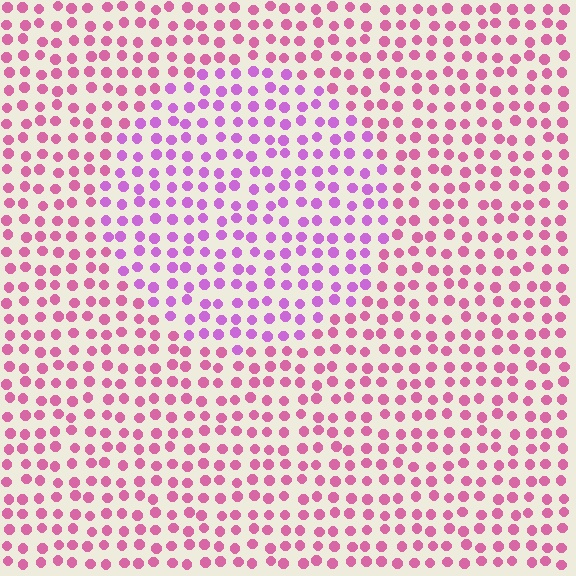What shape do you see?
I see a circle.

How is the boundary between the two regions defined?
The boundary is defined purely by a slight shift in hue (about 34 degrees). Spacing, size, and orientation are identical on both sides.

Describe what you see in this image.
The image is filled with small pink elements in a uniform arrangement. A circle-shaped region is visible where the elements are tinted to a slightly different hue, forming a subtle color boundary.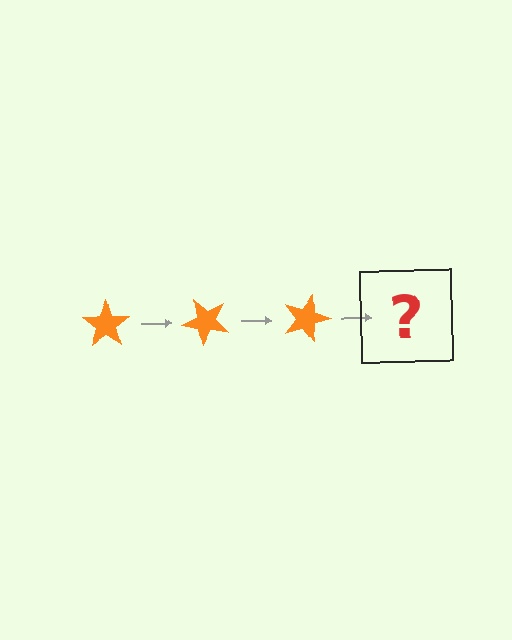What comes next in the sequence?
The next element should be an orange star rotated 135 degrees.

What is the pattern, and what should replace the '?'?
The pattern is that the star rotates 45 degrees each step. The '?' should be an orange star rotated 135 degrees.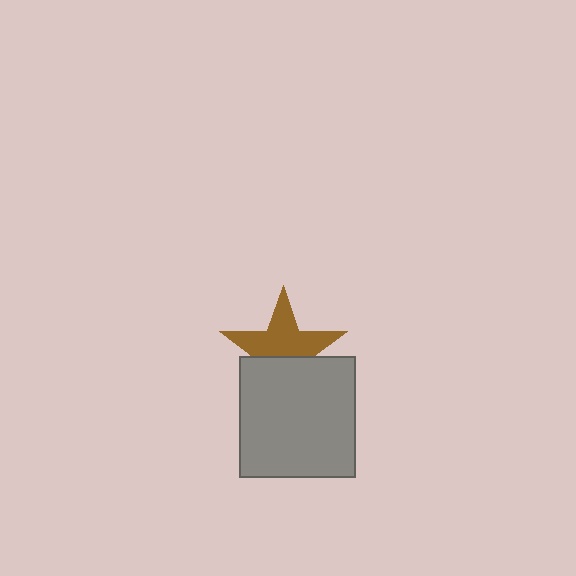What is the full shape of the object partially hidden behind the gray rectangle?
The partially hidden object is a brown star.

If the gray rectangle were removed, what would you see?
You would see the complete brown star.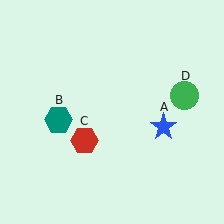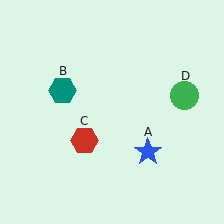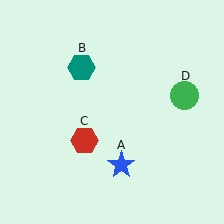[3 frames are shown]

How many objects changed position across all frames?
2 objects changed position: blue star (object A), teal hexagon (object B).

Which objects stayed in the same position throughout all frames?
Red hexagon (object C) and green circle (object D) remained stationary.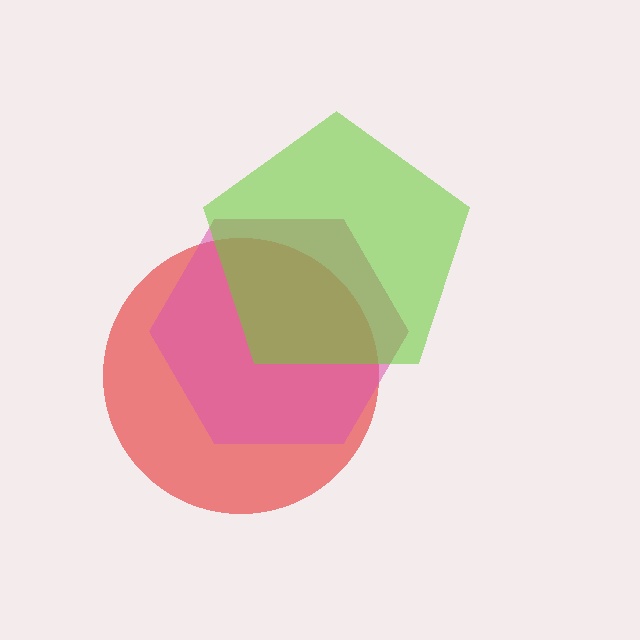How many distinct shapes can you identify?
There are 3 distinct shapes: a red circle, a pink hexagon, a lime pentagon.